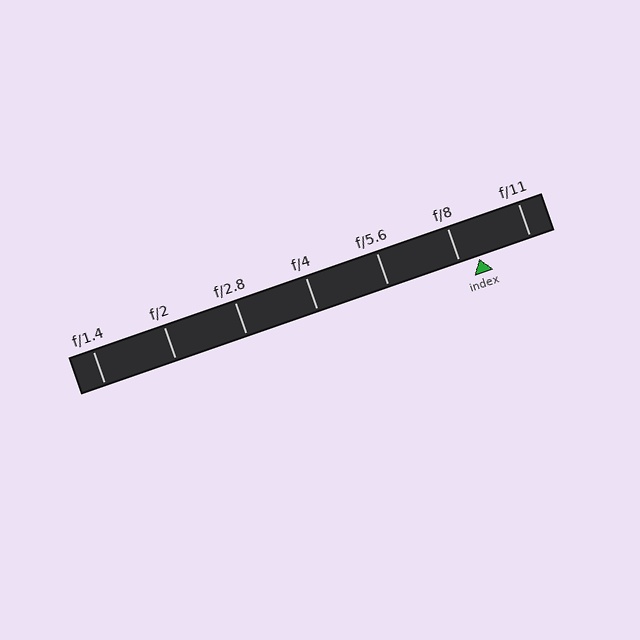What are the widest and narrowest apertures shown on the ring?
The widest aperture shown is f/1.4 and the narrowest is f/11.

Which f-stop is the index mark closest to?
The index mark is closest to f/8.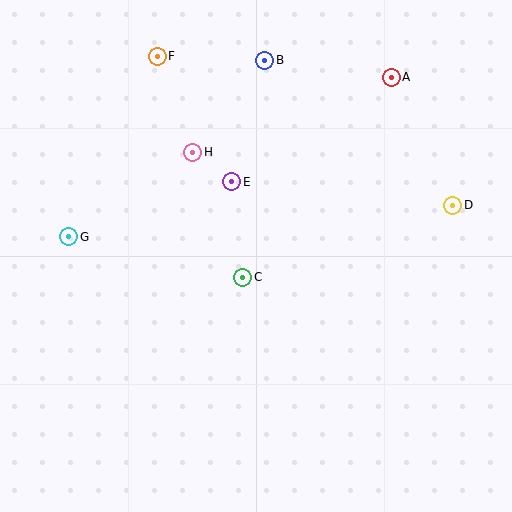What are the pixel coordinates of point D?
Point D is at (453, 205).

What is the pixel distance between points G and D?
The distance between G and D is 385 pixels.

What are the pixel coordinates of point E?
Point E is at (232, 182).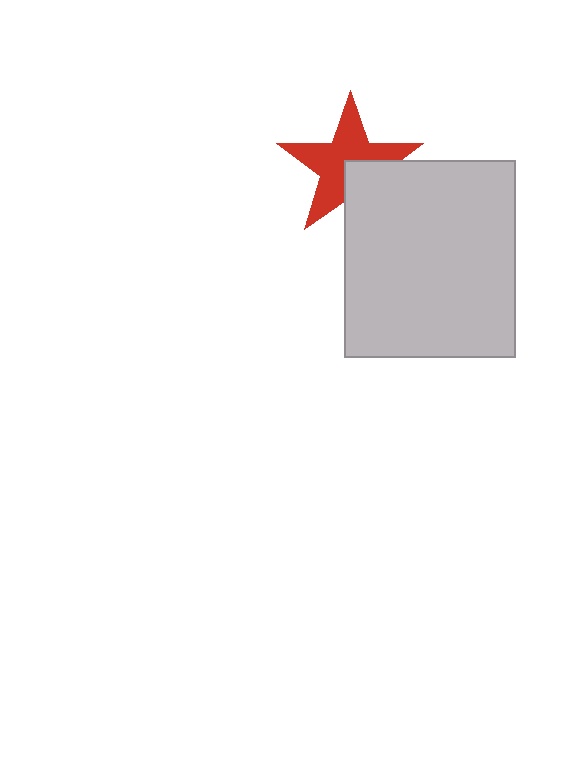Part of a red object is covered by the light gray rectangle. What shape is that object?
It is a star.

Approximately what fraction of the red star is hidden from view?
Roughly 32% of the red star is hidden behind the light gray rectangle.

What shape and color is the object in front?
The object in front is a light gray rectangle.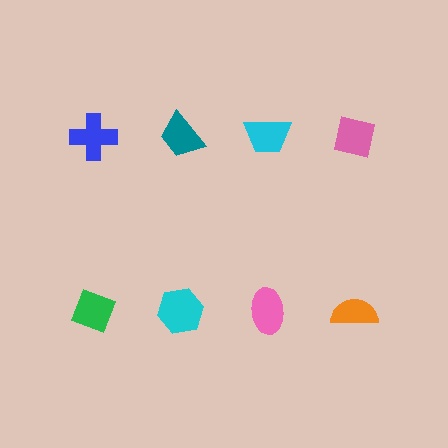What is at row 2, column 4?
An orange semicircle.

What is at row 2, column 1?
A green diamond.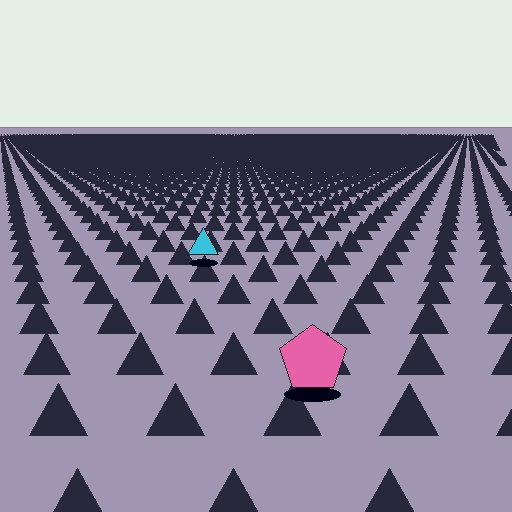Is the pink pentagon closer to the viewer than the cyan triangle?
Yes. The pink pentagon is closer — you can tell from the texture gradient: the ground texture is coarser near it.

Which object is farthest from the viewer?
The cyan triangle is farthest from the viewer. It appears smaller and the ground texture around it is denser.